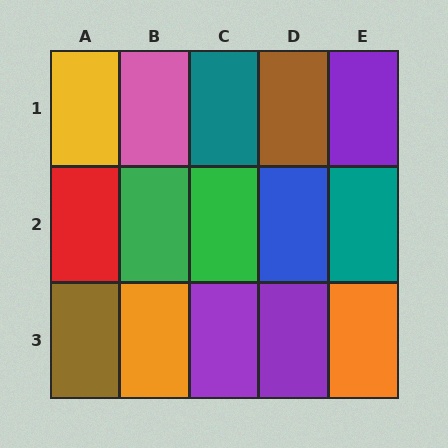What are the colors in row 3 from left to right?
Brown, orange, purple, purple, orange.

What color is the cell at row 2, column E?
Teal.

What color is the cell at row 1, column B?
Pink.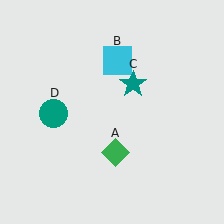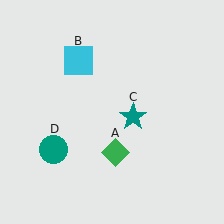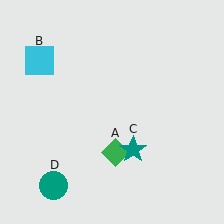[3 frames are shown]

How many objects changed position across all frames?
3 objects changed position: cyan square (object B), teal star (object C), teal circle (object D).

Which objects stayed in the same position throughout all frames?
Green diamond (object A) remained stationary.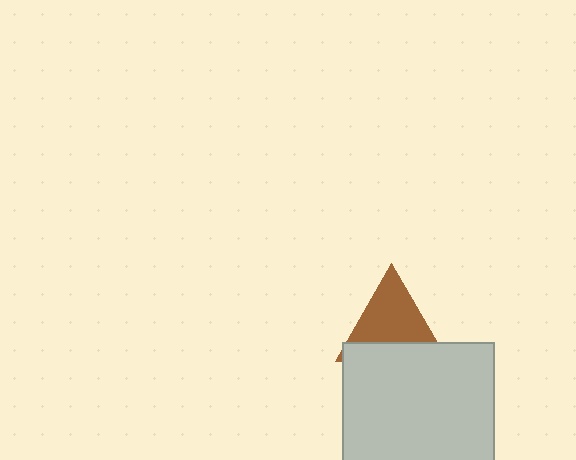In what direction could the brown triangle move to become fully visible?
The brown triangle could move up. That would shift it out from behind the light gray rectangle entirely.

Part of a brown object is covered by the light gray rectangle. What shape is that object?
It is a triangle.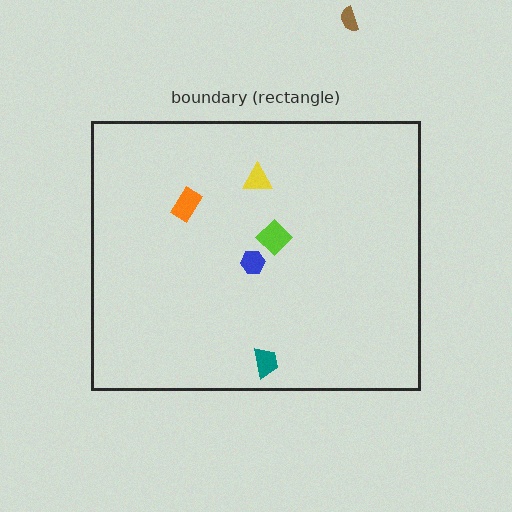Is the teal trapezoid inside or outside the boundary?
Inside.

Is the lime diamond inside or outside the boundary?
Inside.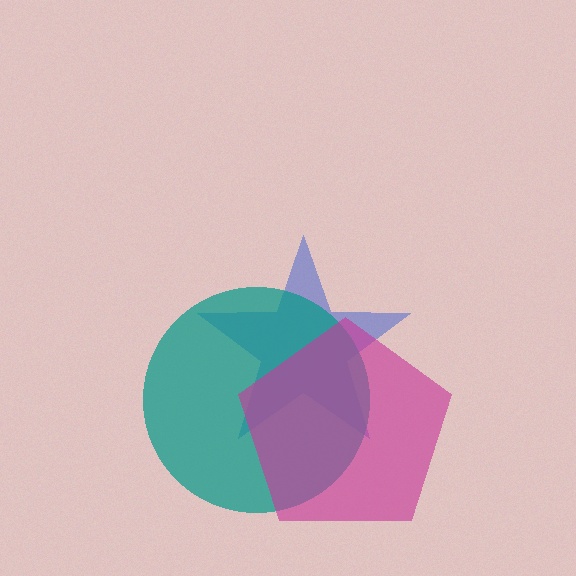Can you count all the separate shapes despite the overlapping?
Yes, there are 3 separate shapes.